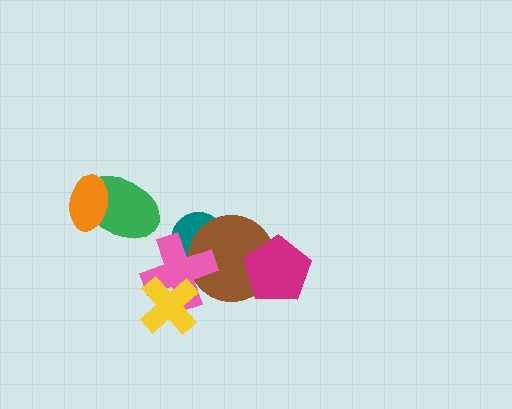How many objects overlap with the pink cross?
3 objects overlap with the pink cross.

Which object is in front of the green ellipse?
The orange ellipse is in front of the green ellipse.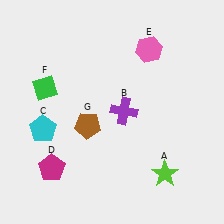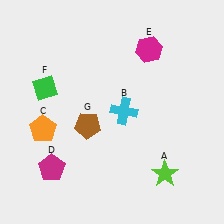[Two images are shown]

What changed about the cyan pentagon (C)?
In Image 1, C is cyan. In Image 2, it changed to orange.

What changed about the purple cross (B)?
In Image 1, B is purple. In Image 2, it changed to cyan.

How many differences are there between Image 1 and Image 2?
There are 3 differences between the two images.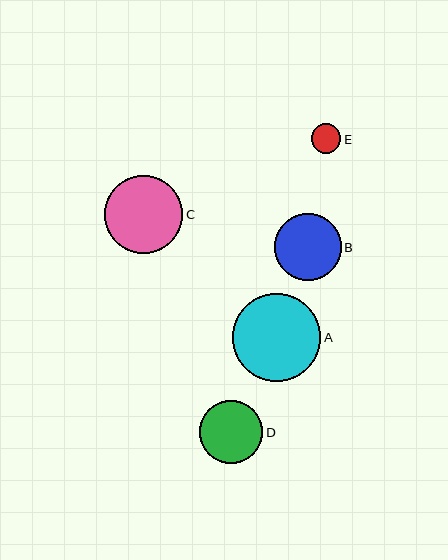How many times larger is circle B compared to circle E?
Circle B is approximately 2.3 times the size of circle E.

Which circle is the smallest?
Circle E is the smallest with a size of approximately 29 pixels.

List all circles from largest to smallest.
From largest to smallest: A, C, B, D, E.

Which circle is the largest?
Circle A is the largest with a size of approximately 88 pixels.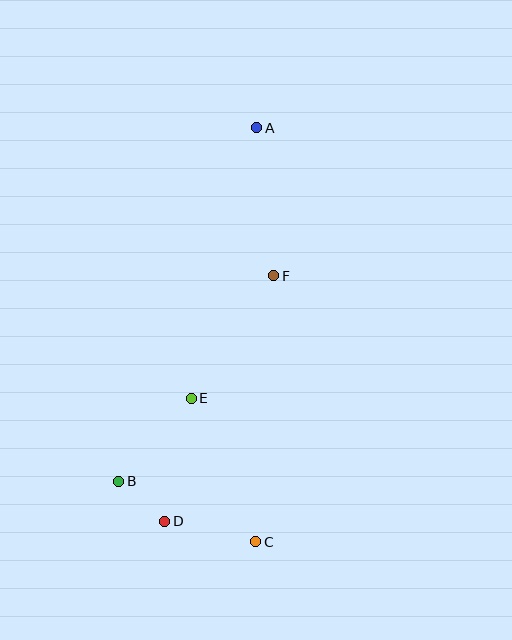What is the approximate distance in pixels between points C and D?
The distance between C and D is approximately 93 pixels.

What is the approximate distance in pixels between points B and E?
The distance between B and E is approximately 110 pixels.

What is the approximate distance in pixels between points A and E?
The distance between A and E is approximately 278 pixels.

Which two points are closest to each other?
Points B and D are closest to each other.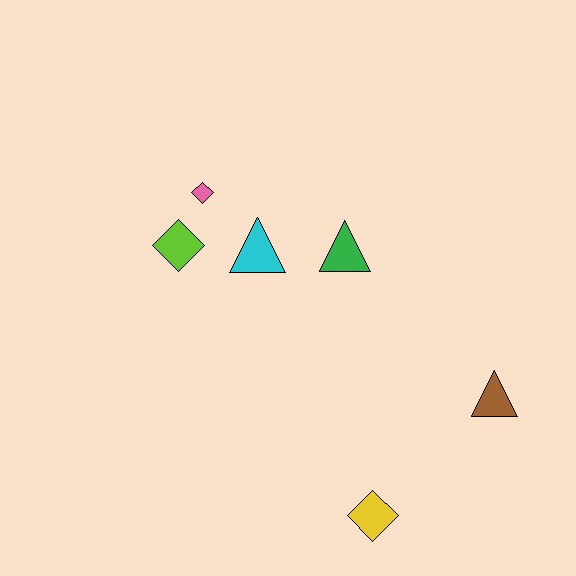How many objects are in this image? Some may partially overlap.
There are 6 objects.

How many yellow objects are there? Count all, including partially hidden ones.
There is 1 yellow object.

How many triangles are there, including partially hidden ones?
There are 3 triangles.